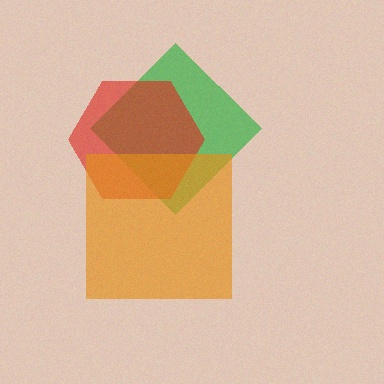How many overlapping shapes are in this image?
There are 3 overlapping shapes in the image.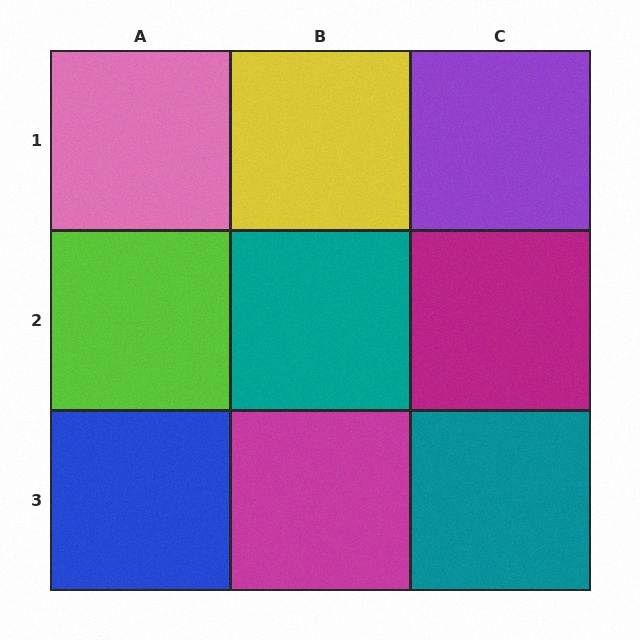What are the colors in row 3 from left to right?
Blue, magenta, teal.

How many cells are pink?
1 cell is pink.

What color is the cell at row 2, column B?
Teal.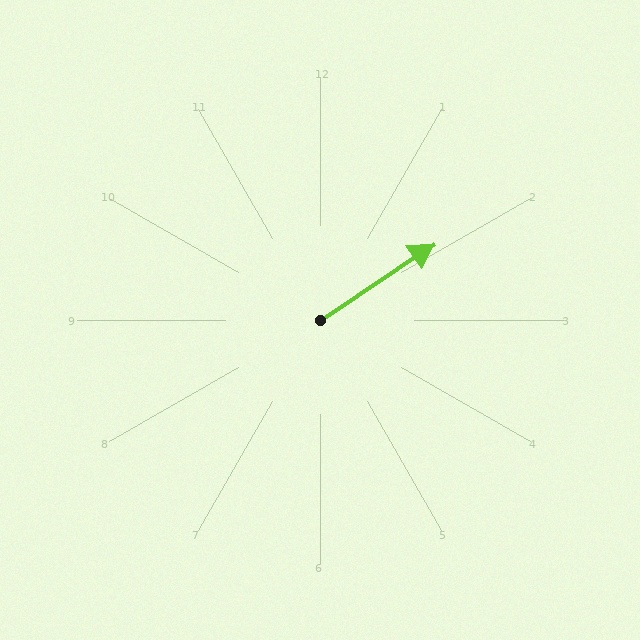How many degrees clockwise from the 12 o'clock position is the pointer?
Approximately 56 degrees.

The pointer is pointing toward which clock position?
Roughly 2 o'clock.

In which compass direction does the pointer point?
Northeast.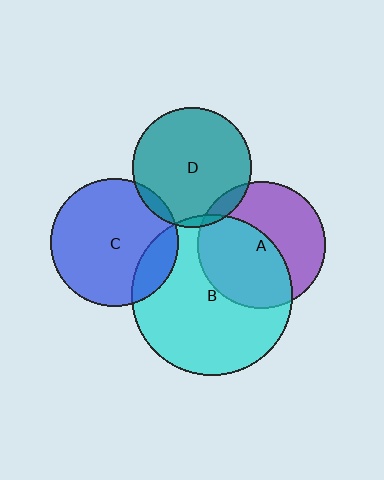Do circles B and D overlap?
Yes.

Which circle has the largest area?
Circle B (cyan).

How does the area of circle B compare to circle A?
Approximately 1.6 times.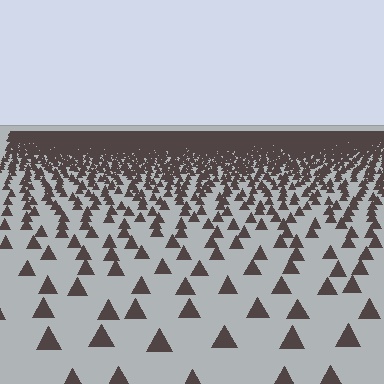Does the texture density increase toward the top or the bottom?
Density increases toward the top.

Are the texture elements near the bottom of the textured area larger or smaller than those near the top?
Larger. Near the bottom, elements are closer to the viewer and appear at a bigger on-screen size.